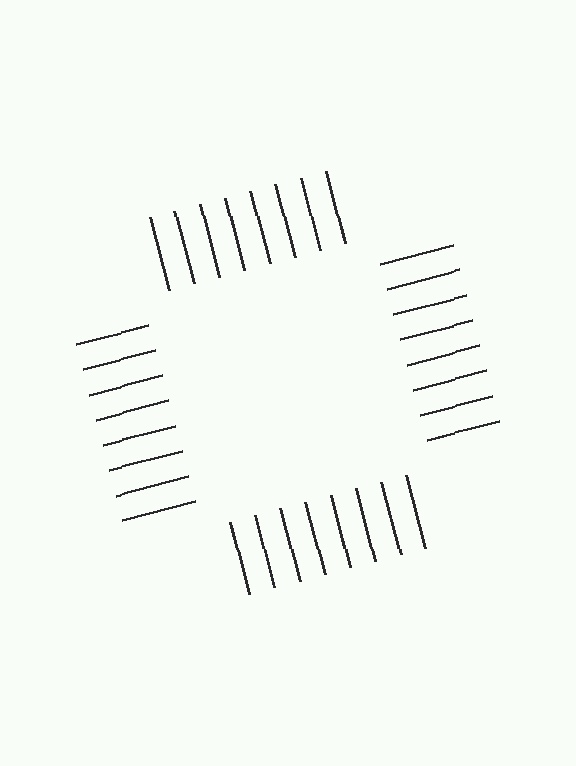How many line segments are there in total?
32 — 8 along each of the 4 edges.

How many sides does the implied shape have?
4 sides — the line-ends trace a square.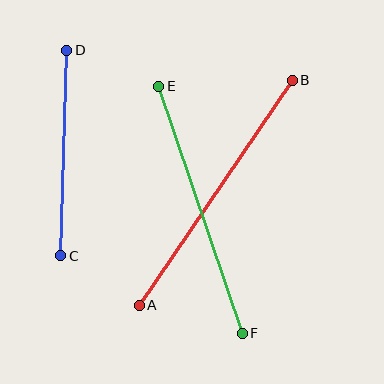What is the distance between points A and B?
The distance is approximately 272 pixels.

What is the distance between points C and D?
The distance is approximately 205 pixels.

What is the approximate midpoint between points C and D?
The midpoint is at approximately (64, 153) pixels.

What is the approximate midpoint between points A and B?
The midpoint is at approximately (216, 193) pixels.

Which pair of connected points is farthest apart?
Points A and B are farthest apart.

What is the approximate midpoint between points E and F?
The midpoint is at approximately (200, 210) pixels.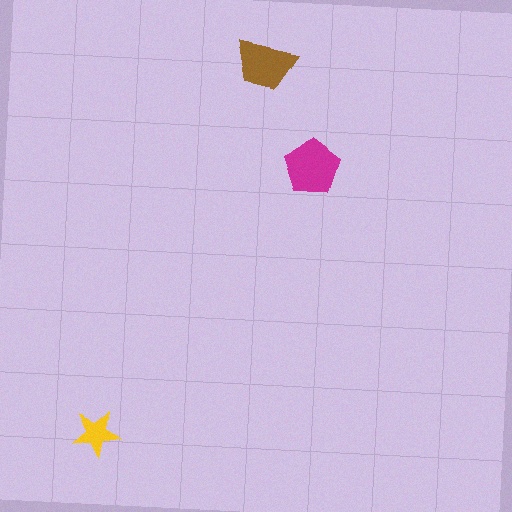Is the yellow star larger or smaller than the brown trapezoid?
Smaller.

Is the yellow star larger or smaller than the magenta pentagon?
Smaller.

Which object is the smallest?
The yellow star.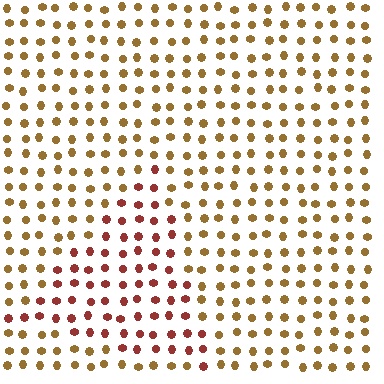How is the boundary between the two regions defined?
The boundary is defined purely by a slight shift in hue (about 38 degrees). Spacing, size, and orientation are identical on both sides.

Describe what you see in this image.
The image is filled with small brown elements in a uniform arrangement. A triangle-shaped region is visible where the elements are tinted to a slightly different hue, forming a subtle color boundary.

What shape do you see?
I see a triangle.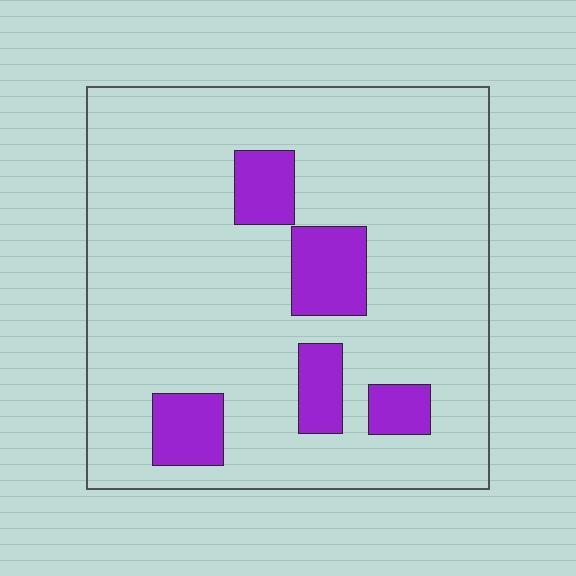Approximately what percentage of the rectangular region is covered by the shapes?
Approximately 15%.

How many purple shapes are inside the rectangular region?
5.